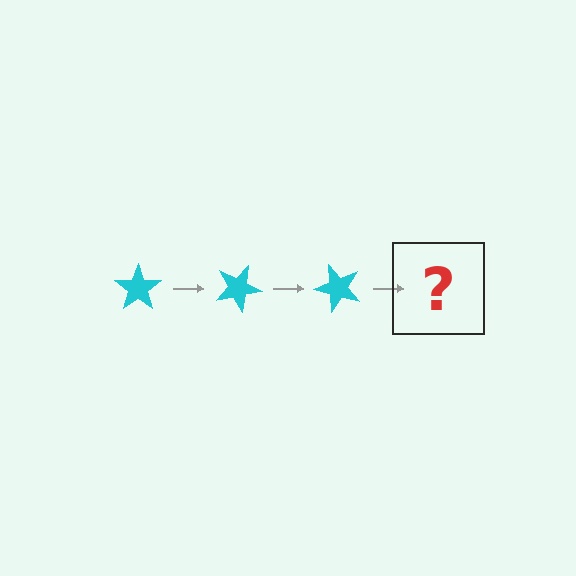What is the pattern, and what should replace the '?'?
The pattern is that the star rotates 25 degrees each step. The '?' should be a cyan star rotated 75 degrees.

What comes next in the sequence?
The next element should be a cyan star rotated 75 degrees.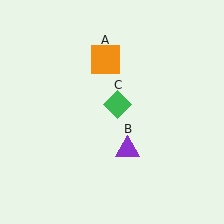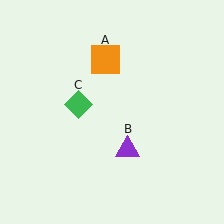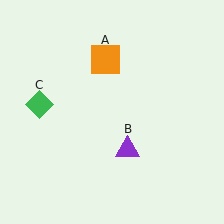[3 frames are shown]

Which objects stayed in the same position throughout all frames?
Orange square (object A) and purple triangle (object B) remained stationary.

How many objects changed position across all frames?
1 object changed position: green diamond (object C).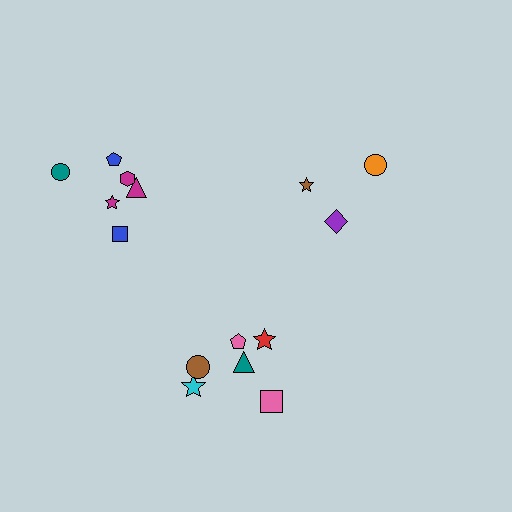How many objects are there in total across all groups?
There are 15 objects.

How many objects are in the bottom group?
There are 6 objects.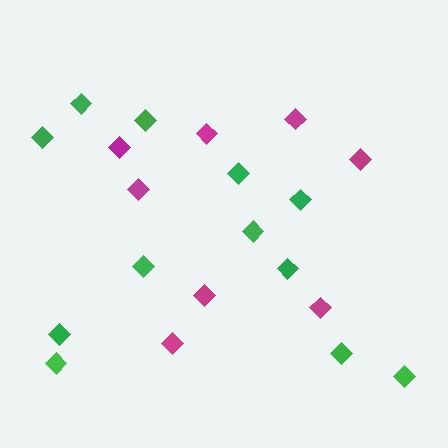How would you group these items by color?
There are 2 groups: one group of magenta diamonds (8) and one group of green diamonds (12).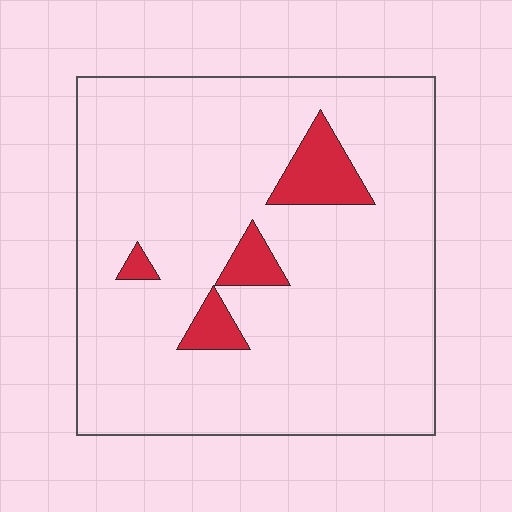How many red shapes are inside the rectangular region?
4.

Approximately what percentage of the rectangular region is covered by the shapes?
Approximately 10%.